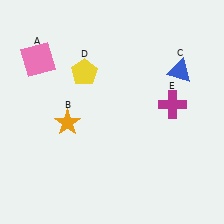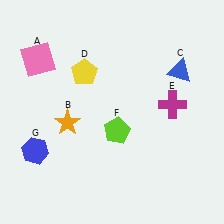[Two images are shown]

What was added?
A lime pentagon (F), a blue hexagon (G) were added in Image 2.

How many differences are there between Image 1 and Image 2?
There are 2 differences between the two images.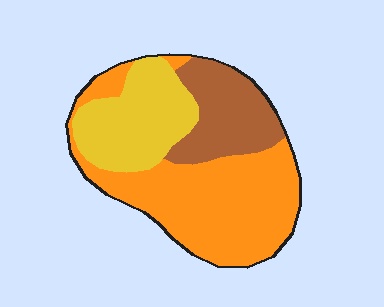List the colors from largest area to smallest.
From largest to smallest: orange, yellow, brown.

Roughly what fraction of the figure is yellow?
Yellow takes up about one quarter (1/4) of the figure.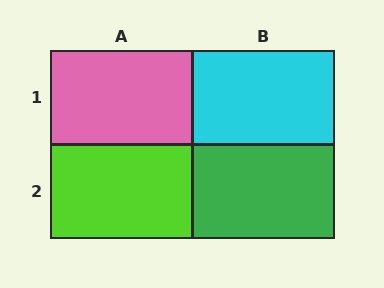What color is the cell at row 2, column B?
Green.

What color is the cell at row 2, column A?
Lime.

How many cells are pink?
1 cell is pink.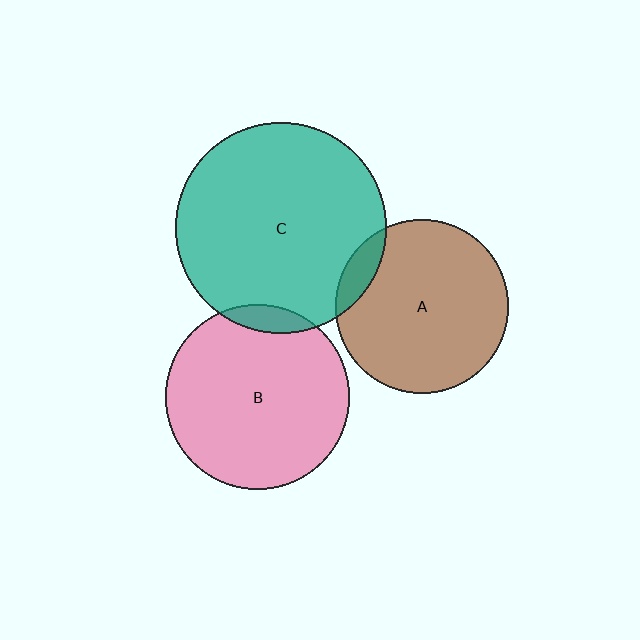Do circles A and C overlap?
Yes.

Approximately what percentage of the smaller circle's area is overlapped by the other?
Approximately 10%.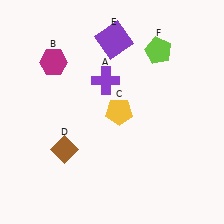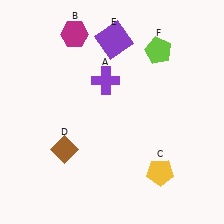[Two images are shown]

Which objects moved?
The objects that moved are: the magenta hexagon (B), the yellow pentagon (C).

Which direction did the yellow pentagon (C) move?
The yellow pentagon (C) moved down.